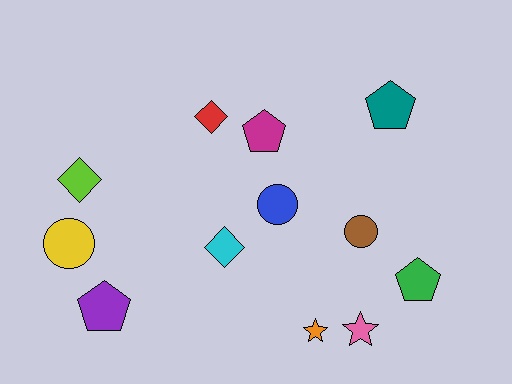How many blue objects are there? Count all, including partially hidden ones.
There is 1 blue object.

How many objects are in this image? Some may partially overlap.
There are 12 objects.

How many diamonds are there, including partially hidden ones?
There are 3 diamonds.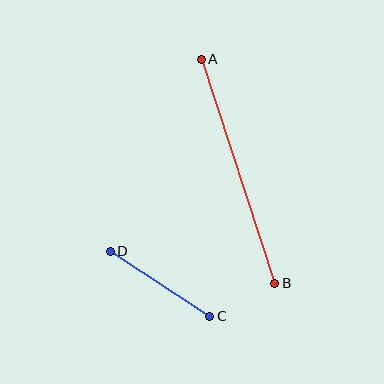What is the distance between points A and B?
The distance is approximately 236 pixels.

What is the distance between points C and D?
The distance is approximately 119 pixels.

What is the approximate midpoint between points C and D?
The midpoint is at approximately (160, 284) pixels.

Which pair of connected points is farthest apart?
Points A and B are farthest apart.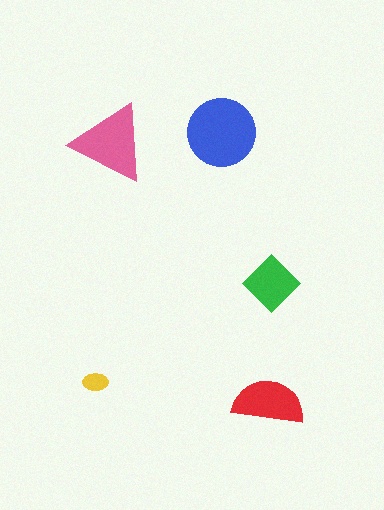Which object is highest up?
The blue circle is topmost.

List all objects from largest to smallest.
The blue circle, the pink triangle, the red semicircle, the green diamond, the yellow ellipse.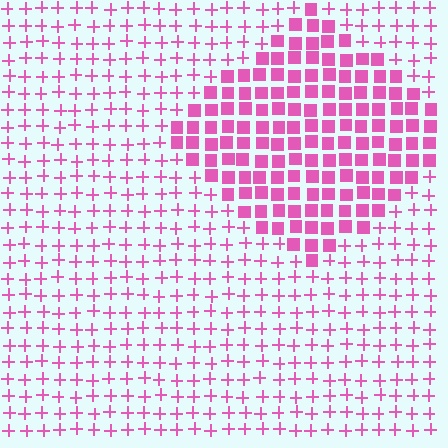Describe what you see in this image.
The image is filled with small pink elements arranged in a uniform grid. A diamond-shaped region contains squares, while the surrounding area contains plus signs. The boundary is defined purely by the change in element shape.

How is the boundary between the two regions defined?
The boundary is defined by a change in element shape: squares inside vs. plus signs outside. All elements share the same color and spacing.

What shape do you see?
I see a diamond.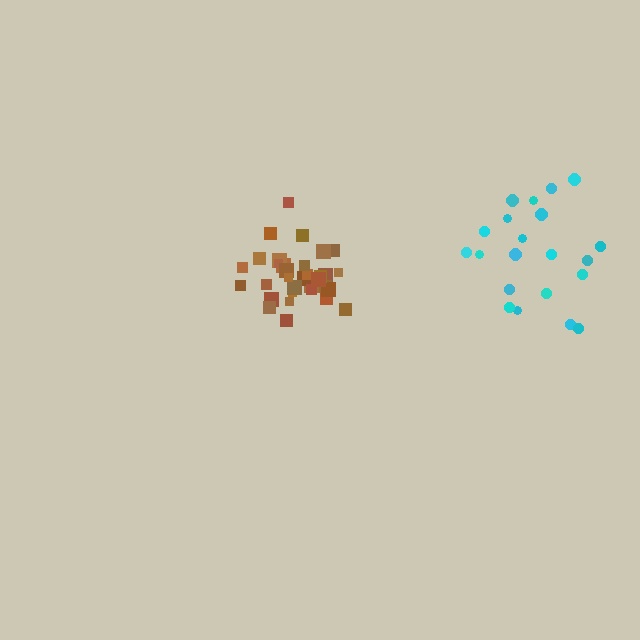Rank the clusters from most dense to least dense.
brown, cyan.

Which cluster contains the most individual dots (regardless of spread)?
Brown (35).